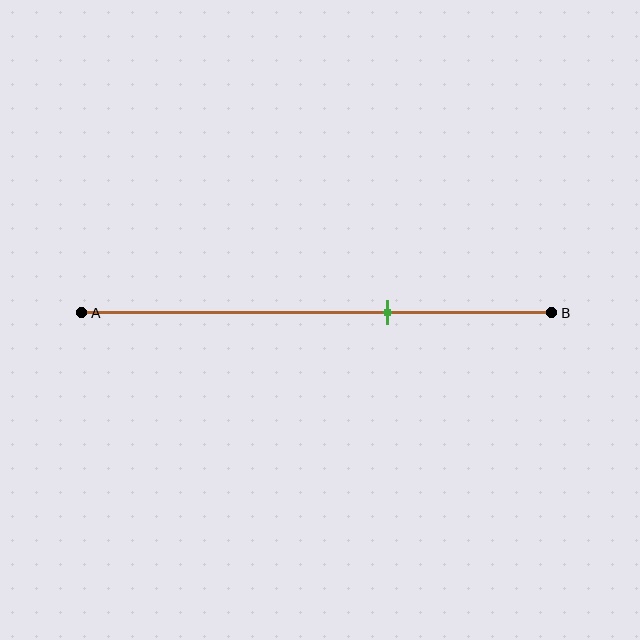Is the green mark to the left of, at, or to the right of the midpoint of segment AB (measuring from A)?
The green mark is to the right of the midpoint of segment AB.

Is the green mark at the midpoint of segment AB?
No, the mark is at about 65% from A, not at the 50% midpoint.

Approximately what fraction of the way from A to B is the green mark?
The green mark is approximately 65% of the way from A to B.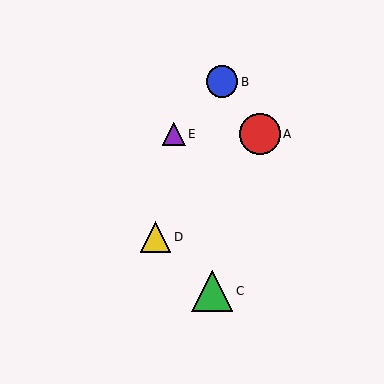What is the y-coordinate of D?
Object D is at y≈237.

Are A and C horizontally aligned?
No, A is at y≈134 and C is at y≈291.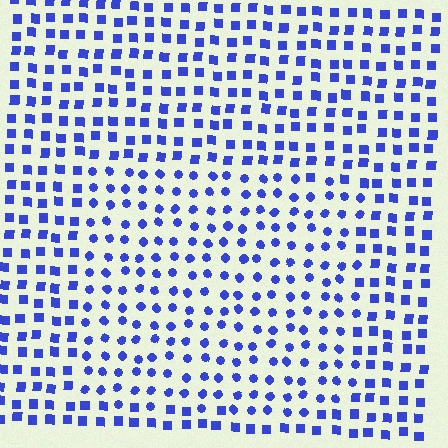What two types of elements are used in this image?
The image uses circles inside the rectangle region and squares outside it.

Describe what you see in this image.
The image is filled with small blue elements arranged in a uniform grid. A rectangle-shaped region contains circles, while the surrounding area contains squares. The boundary is defined purely by the change in element shape.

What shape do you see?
I see a rectangle.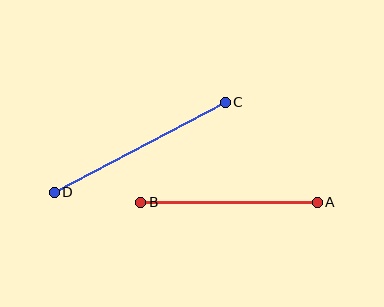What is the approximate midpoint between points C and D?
The midpoint is at approximately (140, 147) pixels.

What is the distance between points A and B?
The distance is approximately 176 pixels.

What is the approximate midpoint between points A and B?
The midpoint is at approximately (229, 202) pixels.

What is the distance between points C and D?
The distance is approximately 193 pixels.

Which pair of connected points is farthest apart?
Points C and D are farthest apart.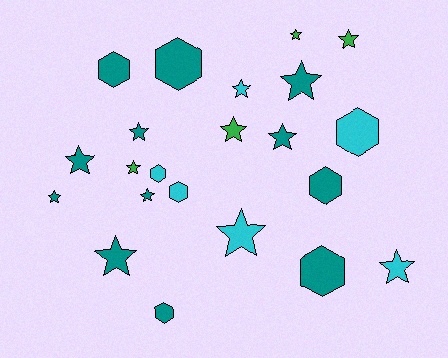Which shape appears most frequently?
Star, with 14 objects.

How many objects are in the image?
There are 22 objects.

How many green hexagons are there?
There are no green hexagons.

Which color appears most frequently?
Teal, with 12 objects.